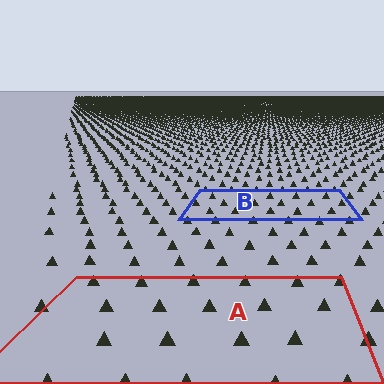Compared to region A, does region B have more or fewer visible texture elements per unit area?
Region B has more texture elements per unit area — they are packed more densely because it is farther away.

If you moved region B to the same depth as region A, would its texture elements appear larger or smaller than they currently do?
They would appear larger. At a closer depth, the same texture elements are projected at a bigger on-screen size.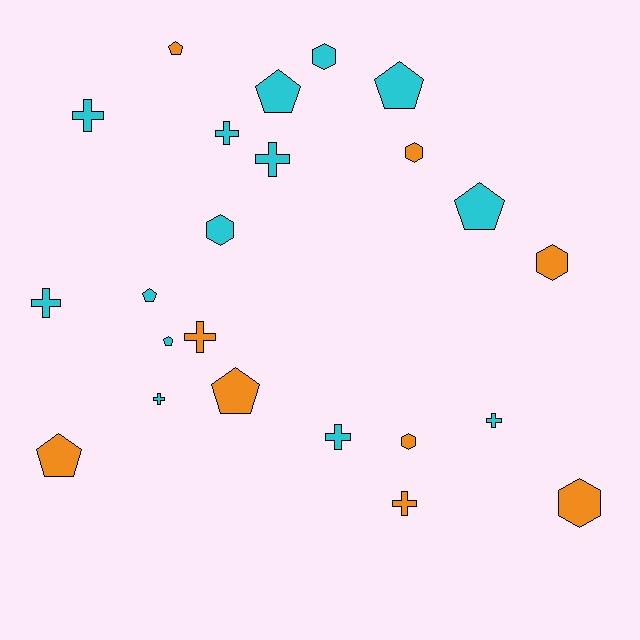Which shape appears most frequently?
Cross, with 9 objects.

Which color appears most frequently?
Cyan, with 14 objects.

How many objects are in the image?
There are 23 objects.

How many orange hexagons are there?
There are 4 orange hexagons.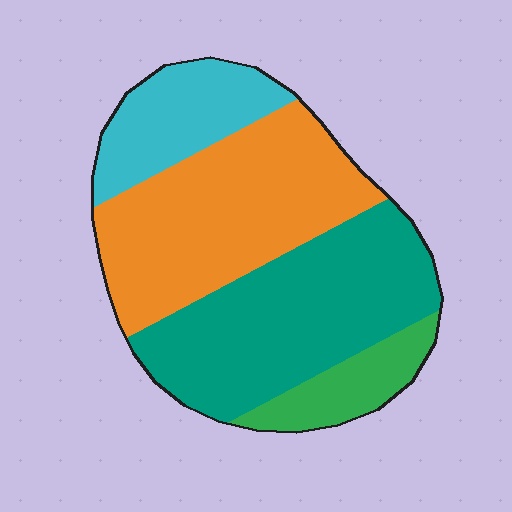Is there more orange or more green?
Orange.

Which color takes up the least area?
Green, at roughly 10%.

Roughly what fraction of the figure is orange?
Orange takes up between a third and a half of the figure.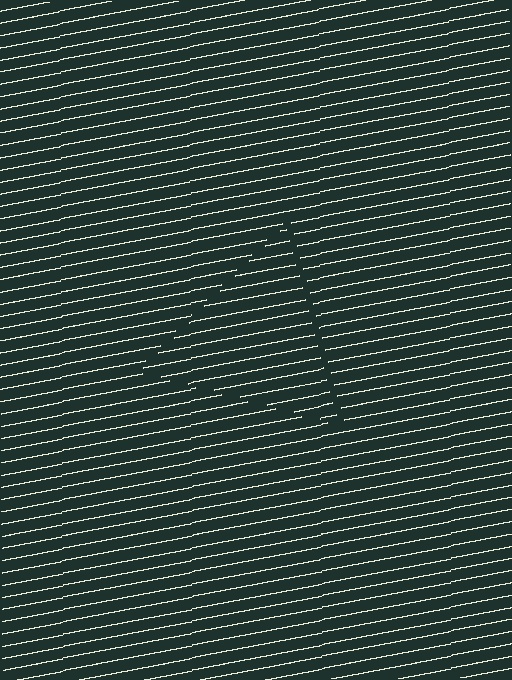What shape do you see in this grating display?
An illusory triangle. The interior of the shape contains the same grating, shifted by half a period — the contour is defined by the phase discontinuity where line-ends from the inner and outer gratings abut.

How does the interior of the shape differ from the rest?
The interior of the shape contains the same grating, shifted by half a period — the contour is defined by the phase discontinuity where line-ends from the inner and outer gratings abut.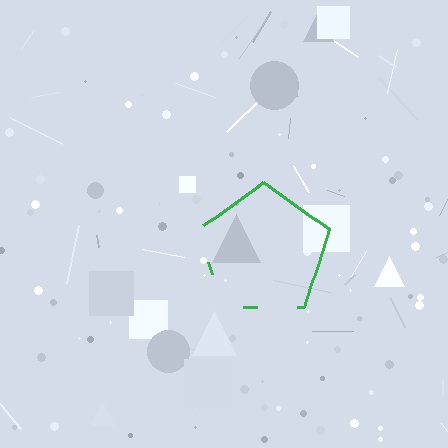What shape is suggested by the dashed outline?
The dashed outline suggests a pentagon.